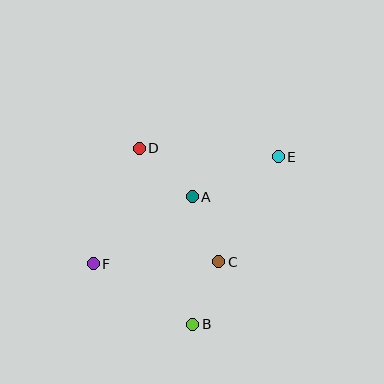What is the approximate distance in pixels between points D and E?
The distance between D and E is approximately 139 pixels.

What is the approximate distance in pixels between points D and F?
The distance between D and F is approximately 125 pixels.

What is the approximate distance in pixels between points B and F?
The distance between B and F is approximately 116 pixels.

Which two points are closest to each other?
Points B and C are closest to each other.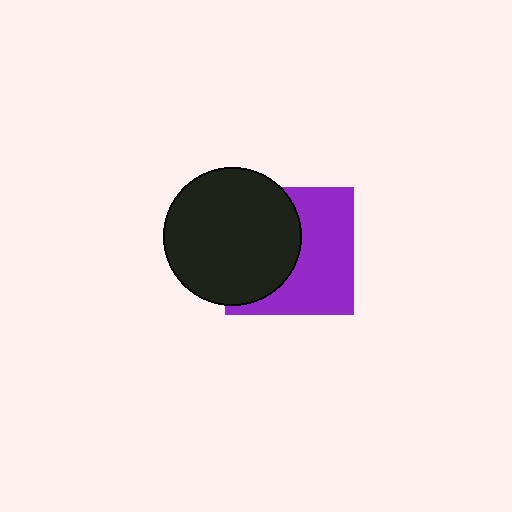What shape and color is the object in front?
The object in front is a black circle.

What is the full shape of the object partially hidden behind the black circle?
The partially hidden object is a purple square.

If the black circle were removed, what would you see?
You would see the complete purple square.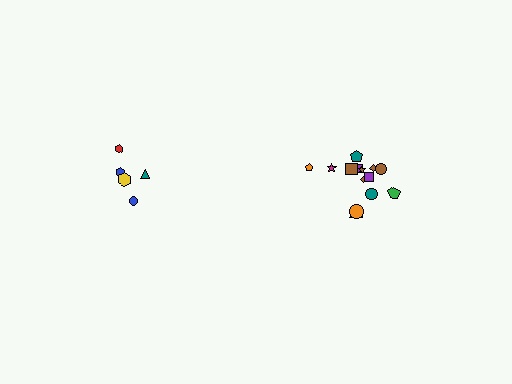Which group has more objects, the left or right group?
The right group.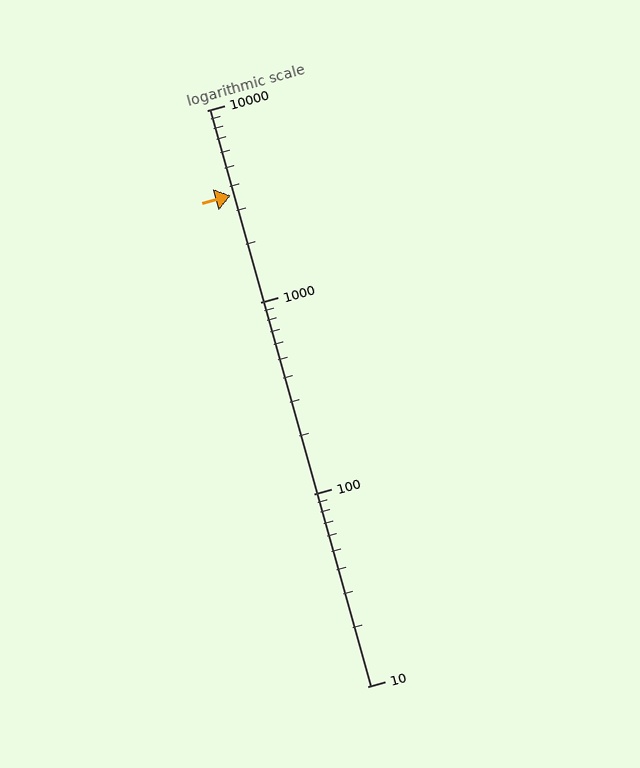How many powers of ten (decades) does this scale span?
The scale spans 3 decades, from 10 to 10000.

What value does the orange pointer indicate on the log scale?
The pointer indicates approximately 3600.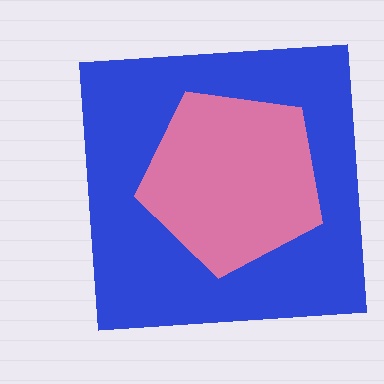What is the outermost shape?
The blue square.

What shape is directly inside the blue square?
The pink pentagon.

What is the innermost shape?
The pink pentagon.